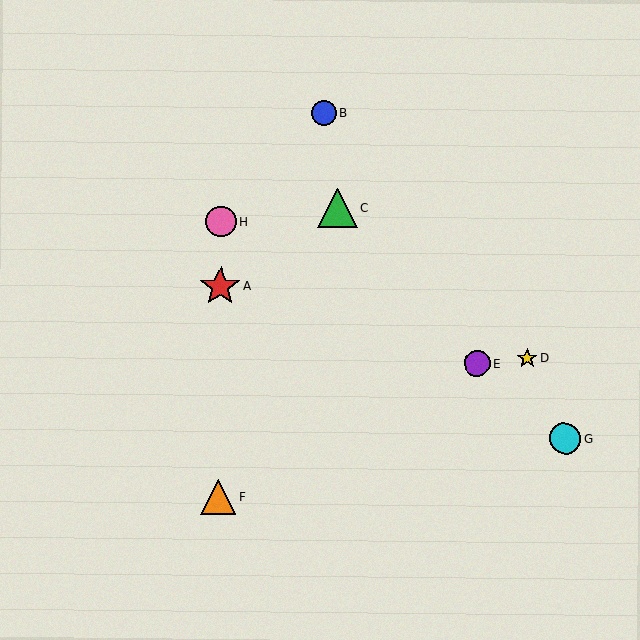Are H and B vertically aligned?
No, H is at x≈221 and B is at x≈324.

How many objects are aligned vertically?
3 objects (A, F, H) are aligned vertically.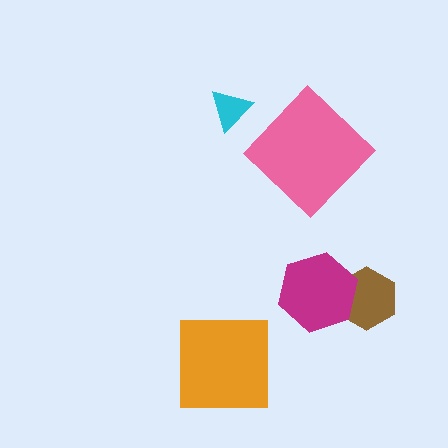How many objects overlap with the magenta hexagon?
1 object overlaps with the magenta hexagon.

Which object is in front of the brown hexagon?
The magenta hexagon is in front of the brown hexagon.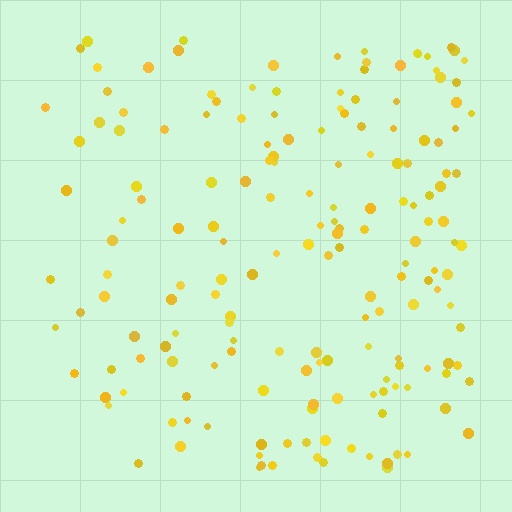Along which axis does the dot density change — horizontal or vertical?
Horizontal.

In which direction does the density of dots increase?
From left to right, with the right side densest.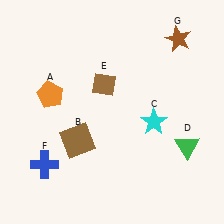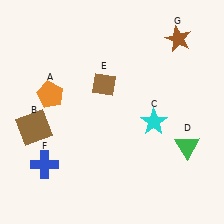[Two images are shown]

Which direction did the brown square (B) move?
The brown square (B) moved left.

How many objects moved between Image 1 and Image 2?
1 object moved between the two images.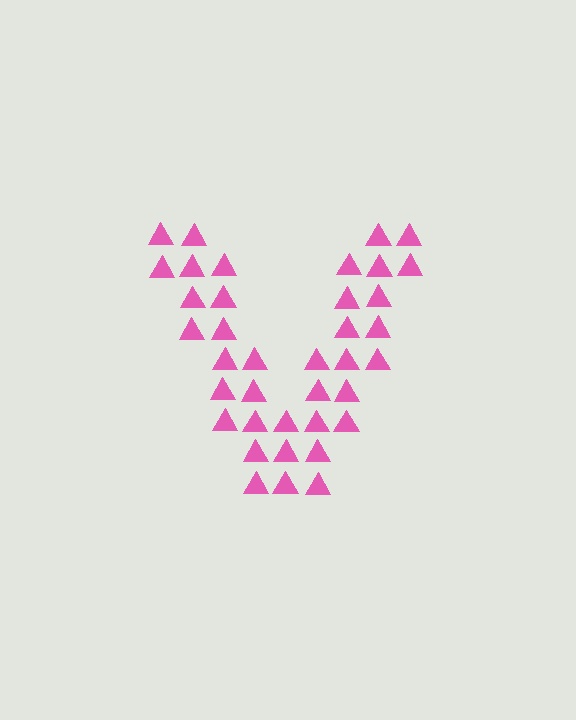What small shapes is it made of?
It is made of small triangles.